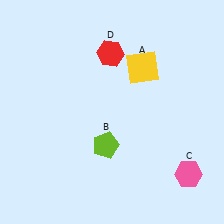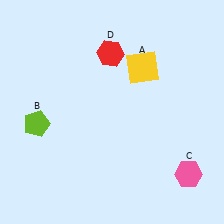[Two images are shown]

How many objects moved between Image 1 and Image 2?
1 object moved between the two images.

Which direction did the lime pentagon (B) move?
The lime pentagon (B) moved left.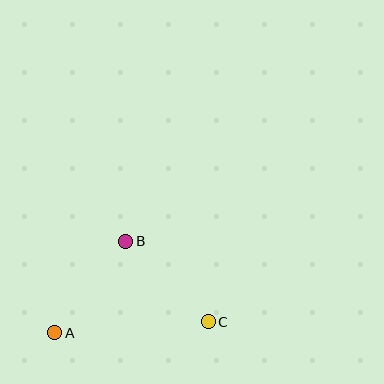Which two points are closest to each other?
Points B and C are closest to each other.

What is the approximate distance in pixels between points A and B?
The distance between A and B is approximately 116 pixels.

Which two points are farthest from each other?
Points A and C are farthest from each other.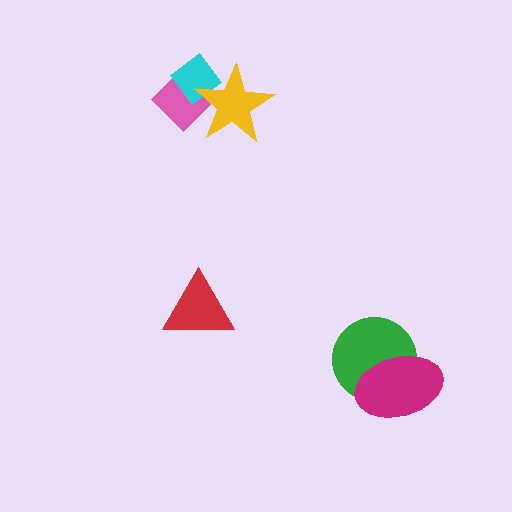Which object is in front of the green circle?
The magenta ellipse is in front of the green circle.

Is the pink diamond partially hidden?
Yes, it is partially covered by another shape.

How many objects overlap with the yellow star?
2 objects overlap with the yellow star.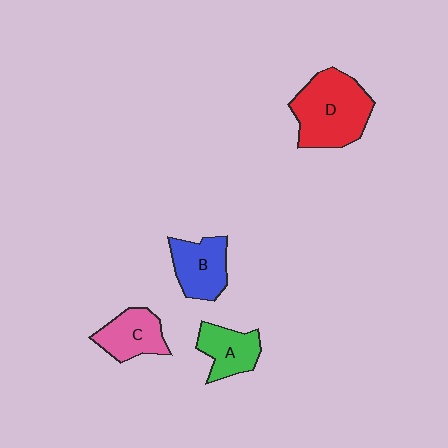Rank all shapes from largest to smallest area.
From largest to smallest: D (red), B (blue), C (pink), A (green).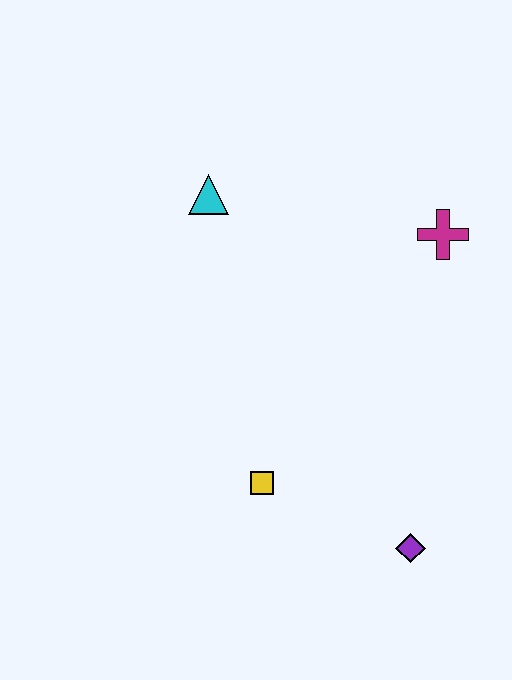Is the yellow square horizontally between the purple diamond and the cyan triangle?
Yes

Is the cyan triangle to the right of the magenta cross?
No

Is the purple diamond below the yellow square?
Yes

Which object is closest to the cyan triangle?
The magenta cross is closest to the cyan triangle.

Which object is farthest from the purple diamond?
The cyan triangle is farthest from the purple diamond.